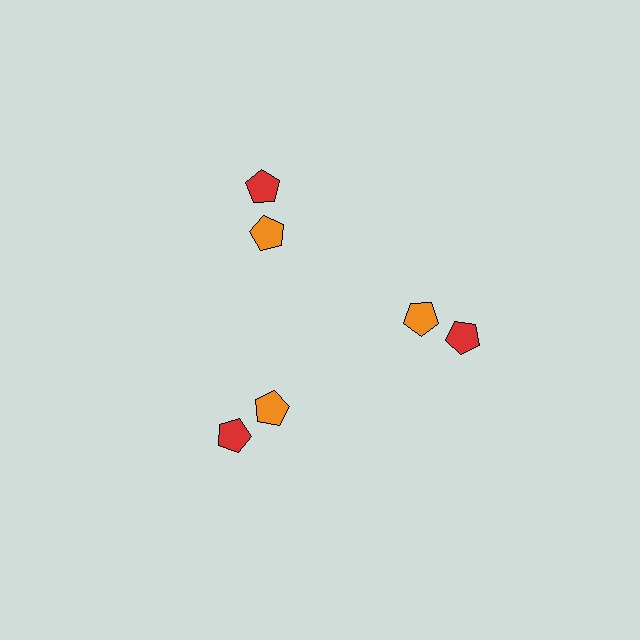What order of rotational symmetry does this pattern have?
This pattern has 3-fold rotational symmetry.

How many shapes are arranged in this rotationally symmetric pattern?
There are 6 shapes, arranged in 3 groups of 2.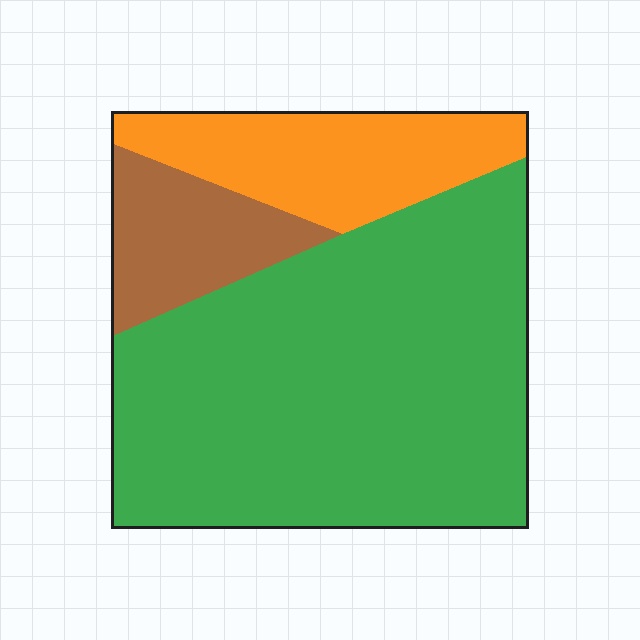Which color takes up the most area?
Green, at roughly 70%.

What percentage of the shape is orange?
Orange takes up about one fifth (1/5) of the shape.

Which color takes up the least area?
Brown, at roughly 15%.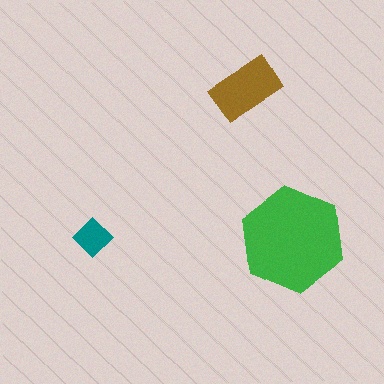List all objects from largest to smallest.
The green hexagon, the brown rectangle, the teal diamond.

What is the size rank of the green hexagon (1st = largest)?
1st.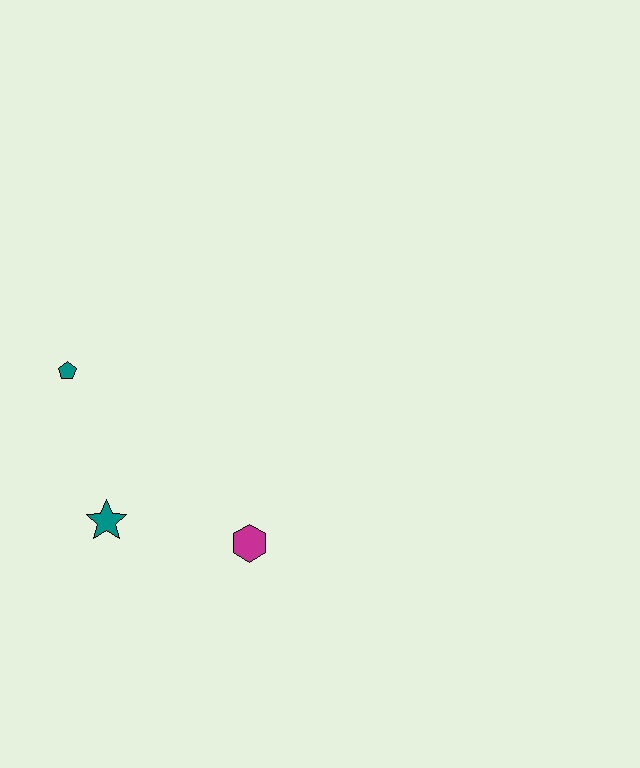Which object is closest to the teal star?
The magenta hexagon is closest to the teal star.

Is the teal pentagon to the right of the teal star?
No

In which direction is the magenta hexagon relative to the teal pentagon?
The magenta hexagon is to the right of the teal pentagon.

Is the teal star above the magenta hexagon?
Yes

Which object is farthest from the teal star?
The teal pentagon is farthest from the teal star.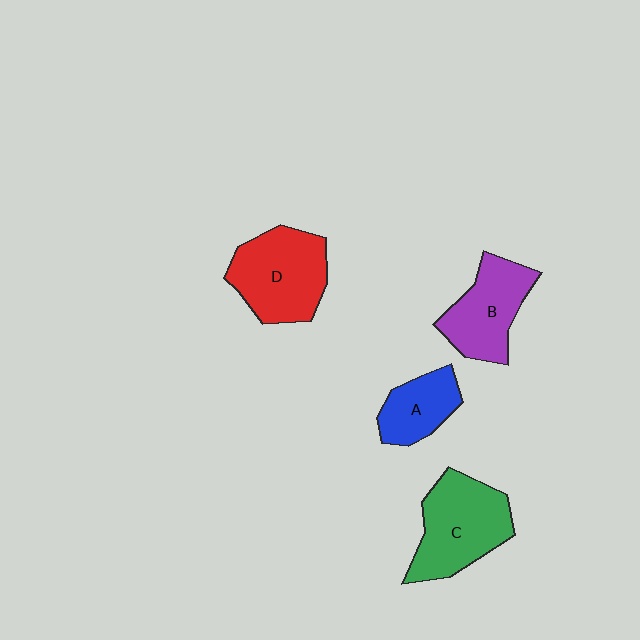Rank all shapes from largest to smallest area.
From largest to smallest: C (green), D (red), B (purple), A (blue).